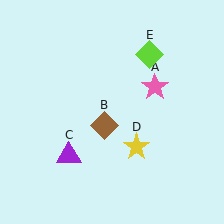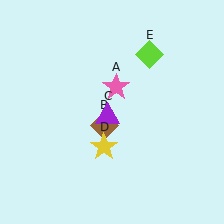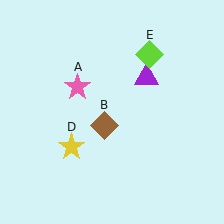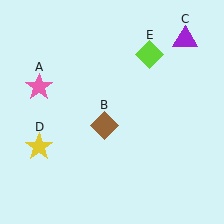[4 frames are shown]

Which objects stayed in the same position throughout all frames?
Brown diamond (object B) and lime diamond (object E) remained stationary.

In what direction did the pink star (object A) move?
The pink star (object A) moved left.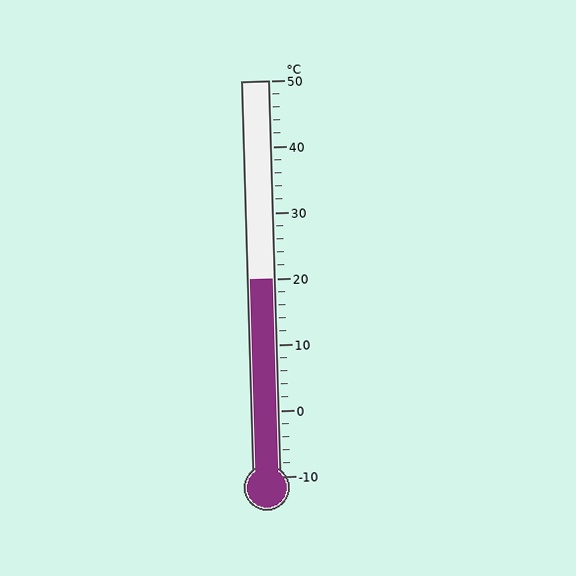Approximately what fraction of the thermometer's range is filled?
The thermometer is filled to approximately 50% of its range.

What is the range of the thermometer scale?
The thermometer scale ranges from -10°C to 50°C.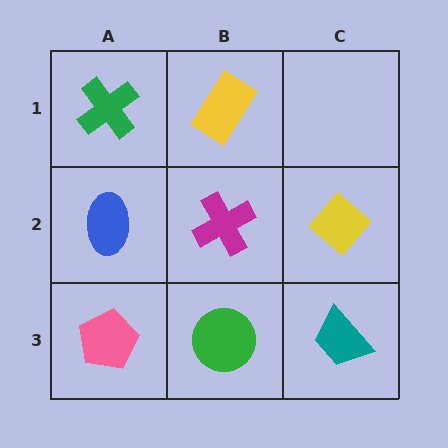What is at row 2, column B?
A magenta cross.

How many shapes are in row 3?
3 shapes.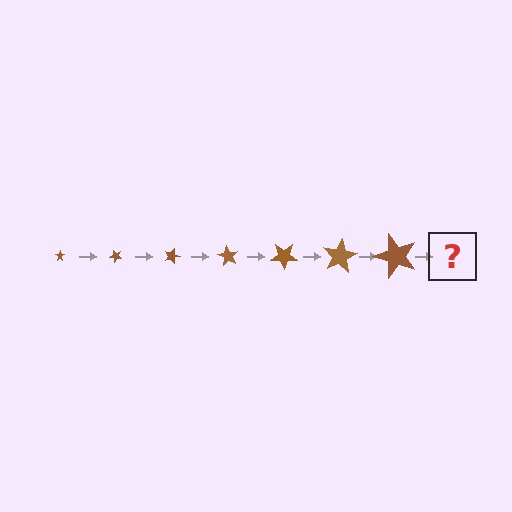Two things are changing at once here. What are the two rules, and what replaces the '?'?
The two rules are that the star grows larger each step and it rotates 45 degrees each step. The '?' should be a star, larger than the previous one and rotated 315 degrees from the start.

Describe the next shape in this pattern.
It should be a star, larger than the previous one and rotated 315 degrees from the start.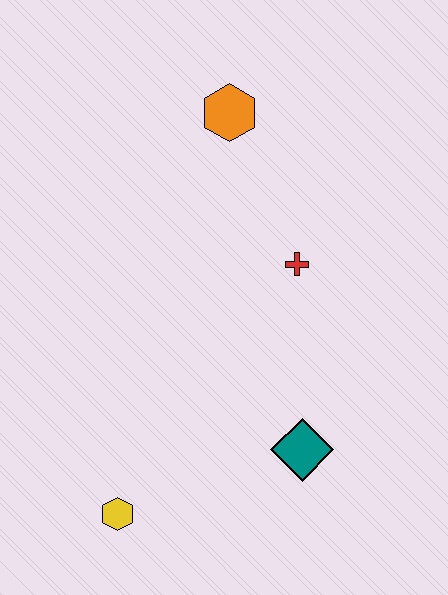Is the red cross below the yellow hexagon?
No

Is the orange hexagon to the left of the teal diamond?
Yes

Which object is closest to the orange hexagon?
The red cross is closest to the orange hexagon.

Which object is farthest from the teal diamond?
The orange hexagon is farthest from the teal diamond.